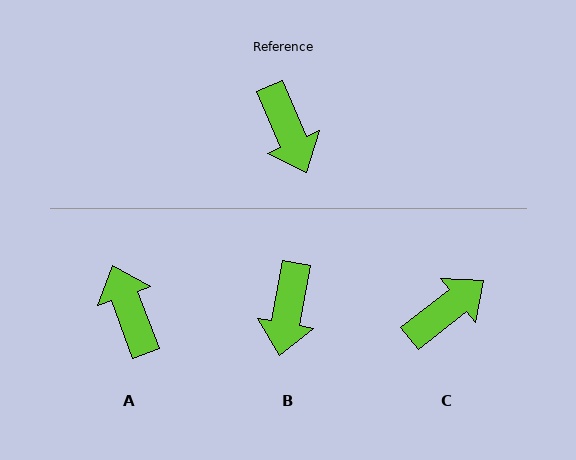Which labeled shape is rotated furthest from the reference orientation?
A, about 177 degrees away.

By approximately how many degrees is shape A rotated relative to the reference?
Approximately 177 degrees counter-clockwise.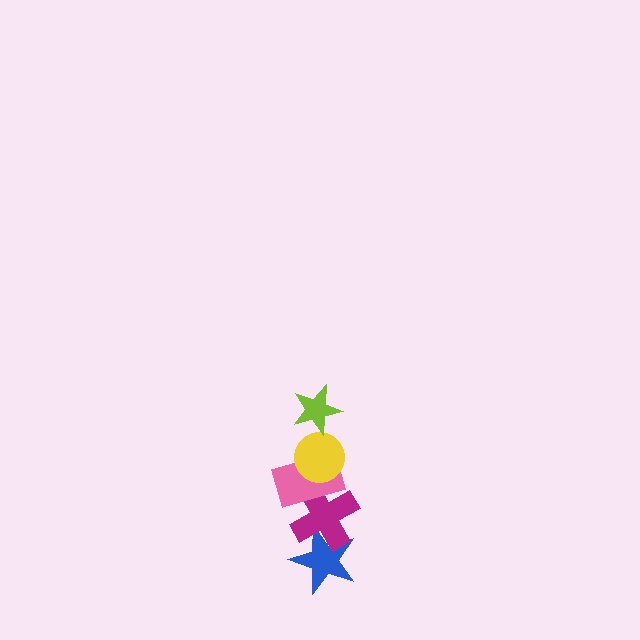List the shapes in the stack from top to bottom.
From top to bottom: the lime star, the yellow circle, the pink rectangle, the magenta cross, the blue star.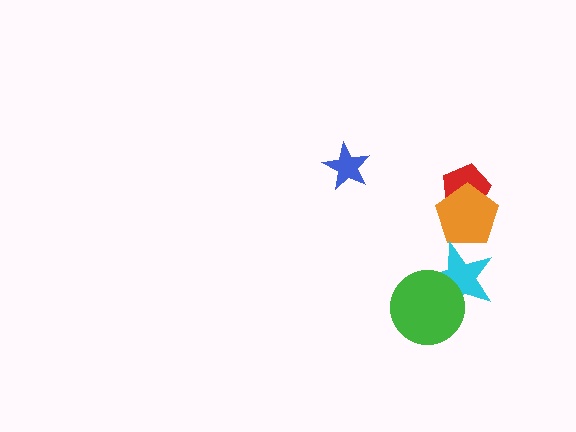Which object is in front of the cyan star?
The green circle is in front of the cyan star.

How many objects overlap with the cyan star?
2 objects overlap with the cyan star.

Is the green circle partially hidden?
No, no other shape covers it.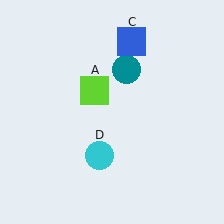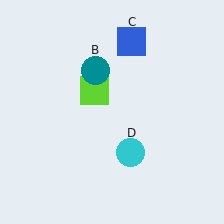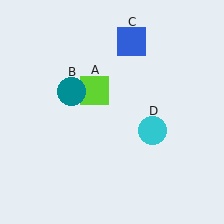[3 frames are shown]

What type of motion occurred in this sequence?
The teal circle (object B), cyan circle (object D) rotated counterclockwise around the center of the scene.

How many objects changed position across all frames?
2 objects changed position: teal circle (object B), cyan circle (object D).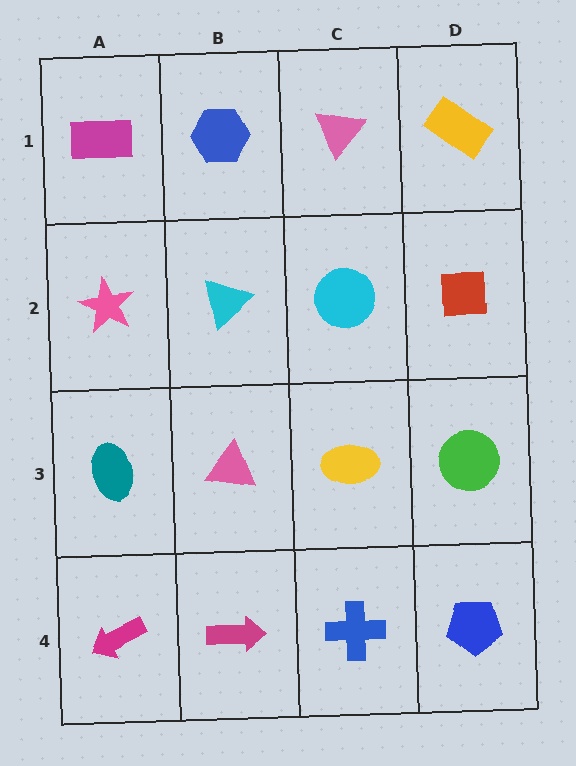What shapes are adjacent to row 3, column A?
A pink star (row 2, column A), a magenta arrow (row 4, column A), a pink triangle (row 3, column B).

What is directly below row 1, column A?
A pink star.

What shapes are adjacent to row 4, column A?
A teal ellipse (row 3, column A), a magenta arrow (row 4, column B).